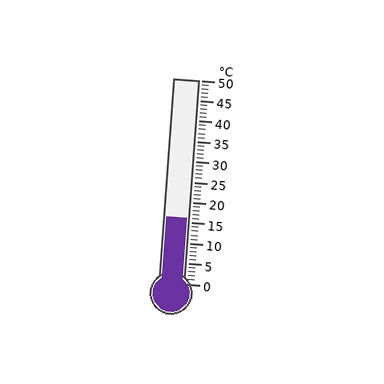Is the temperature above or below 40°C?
The temperature is below 40°C.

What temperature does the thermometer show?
The thermometer shows approximately 16°C.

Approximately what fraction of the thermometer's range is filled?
The thermometer is filled to approximately 30% of its range.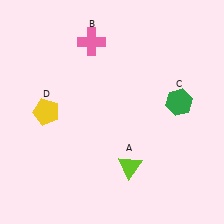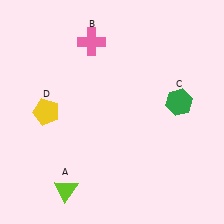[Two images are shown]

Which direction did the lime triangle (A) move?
The lime triangle (A) moved left.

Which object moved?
The lime triangle (A) moved left.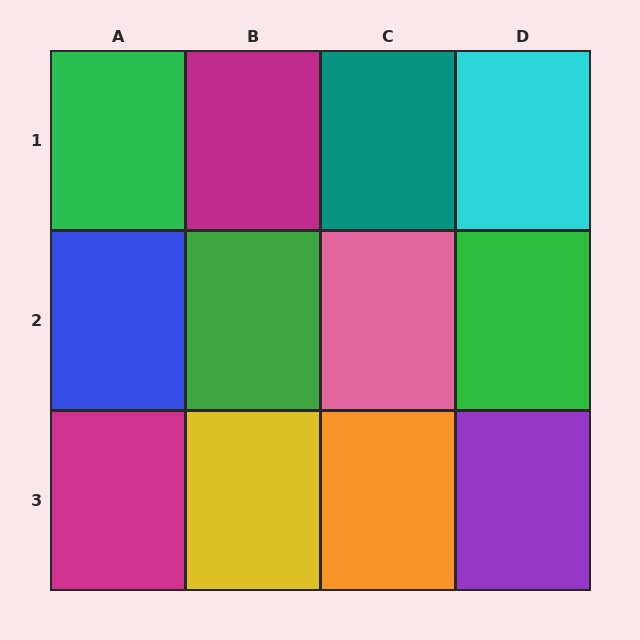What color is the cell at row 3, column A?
Magenta.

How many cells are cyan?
1 cell is cyan.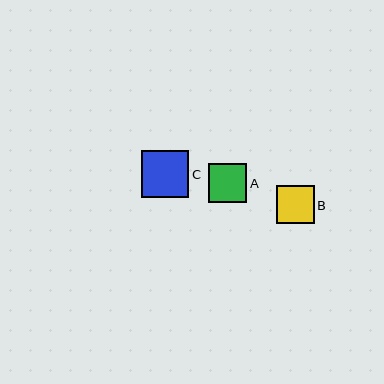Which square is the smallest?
Square B is the smallest with a size of approximately 38 pixels.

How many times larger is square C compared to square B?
Square C is approximately 1.2 times the size of square B.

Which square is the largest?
Square C is the largest with a size of approximately 47 pixels.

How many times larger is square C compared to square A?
Square C is approximately 1.2 times the size of square A.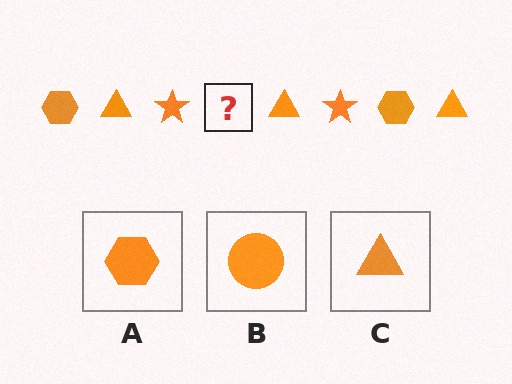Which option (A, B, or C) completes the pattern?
A.